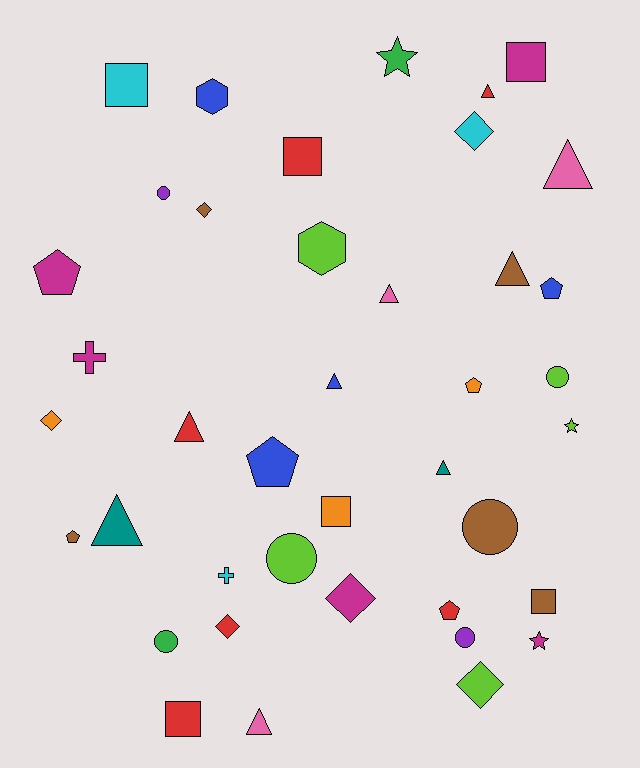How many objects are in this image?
There are 40 objects.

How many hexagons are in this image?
There are 2 hexagons.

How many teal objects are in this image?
There are 2 teal objects.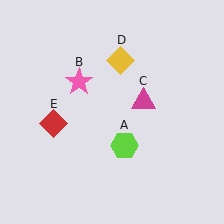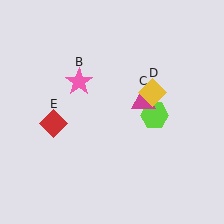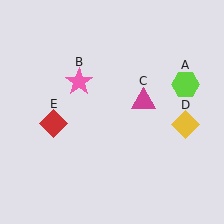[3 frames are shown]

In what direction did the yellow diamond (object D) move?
The yellow diamond (object D) moved down and to the right.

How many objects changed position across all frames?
2 objects changed position: lime hexagon (object A), yellow diamond (object D).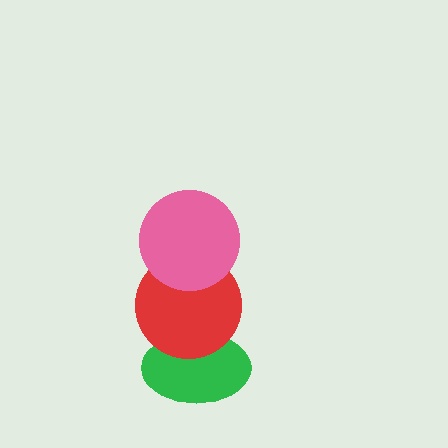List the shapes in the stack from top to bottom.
From top to bottom: the pink circle, the red circle, the green ellipse.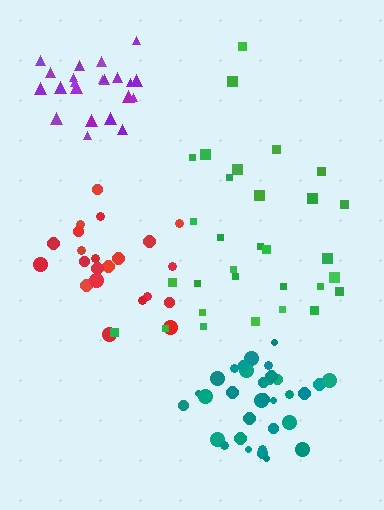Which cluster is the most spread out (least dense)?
Green.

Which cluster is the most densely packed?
Teal.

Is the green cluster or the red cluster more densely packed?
Red.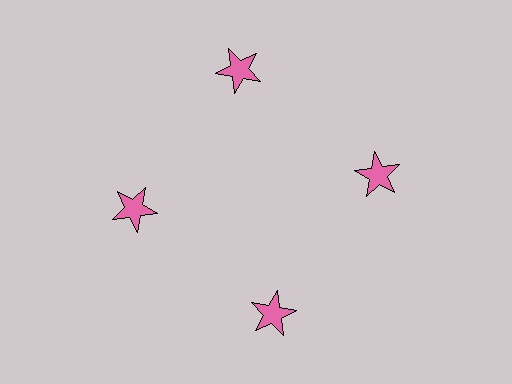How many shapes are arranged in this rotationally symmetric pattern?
There are 4 shapes, arranged in 4 groups of 1.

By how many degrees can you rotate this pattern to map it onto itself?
The pattern maps onto itself every 90 degrees of rotation.